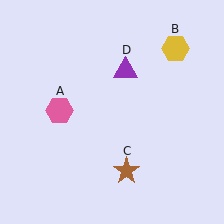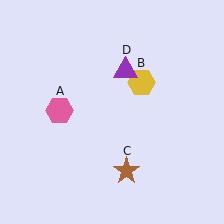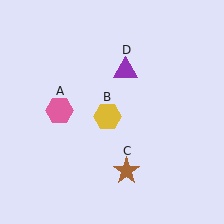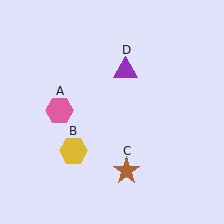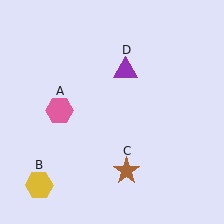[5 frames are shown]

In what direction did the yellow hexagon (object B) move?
The yellow hexagon (object B) moved down and to the left.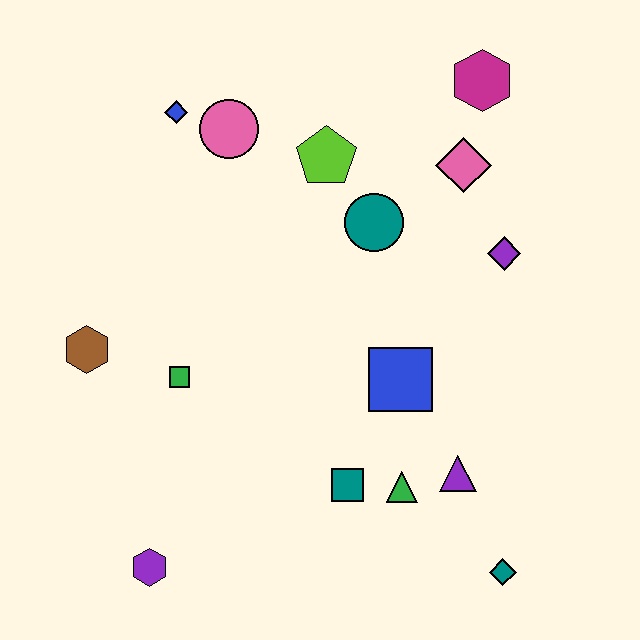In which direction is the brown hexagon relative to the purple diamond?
The brown hexagon is to the left of the purple diamond.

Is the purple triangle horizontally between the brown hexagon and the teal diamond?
Yes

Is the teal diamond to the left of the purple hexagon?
No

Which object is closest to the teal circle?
The lime pentagon is closest to the teal circle.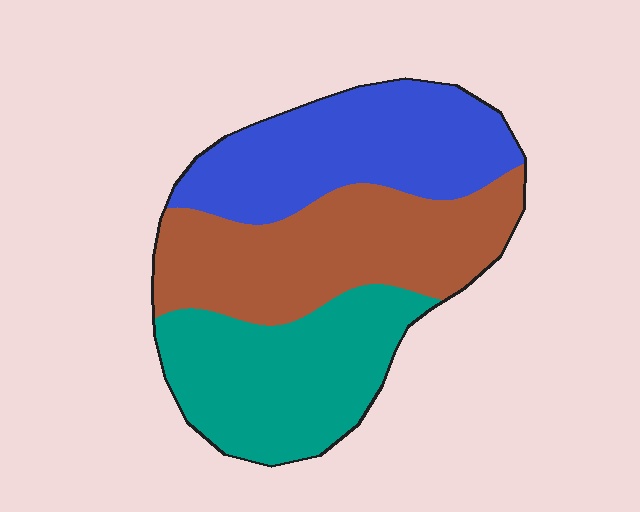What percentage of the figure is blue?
Blue takes up between a sixth and a third of the figure.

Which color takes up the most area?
Brown, at roughly 35%.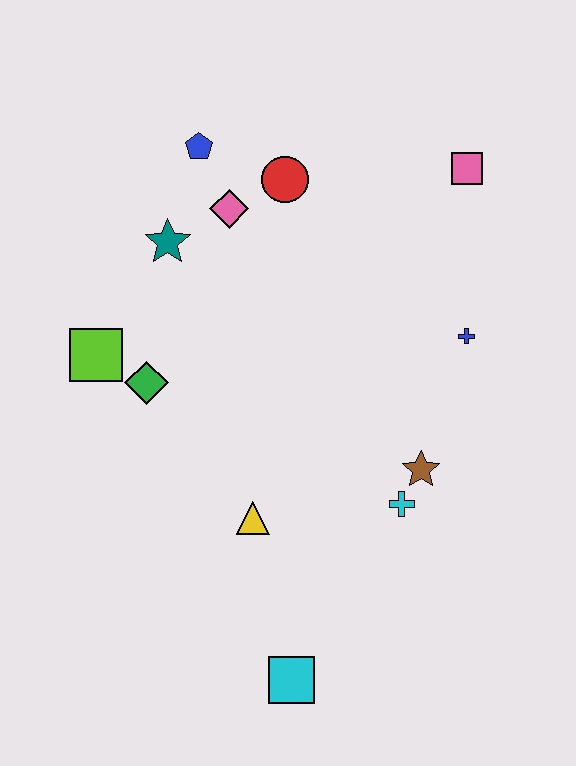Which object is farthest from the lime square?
The pink square is farthest from the lime square.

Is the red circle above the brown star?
Yes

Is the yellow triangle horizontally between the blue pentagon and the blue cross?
Yes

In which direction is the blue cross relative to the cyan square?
The blue cross is above the cyan square.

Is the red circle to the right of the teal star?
Yes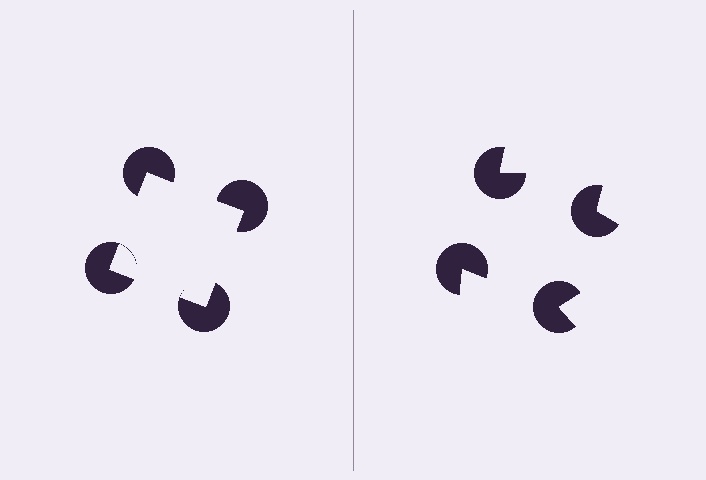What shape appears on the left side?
An illusory square.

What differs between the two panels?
The pac-man discs are positioned identically on both sides; only the wedge orientations differ. On the left they align to a square; on the right they are misaligned.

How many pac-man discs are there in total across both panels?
8 — 4 on each side.